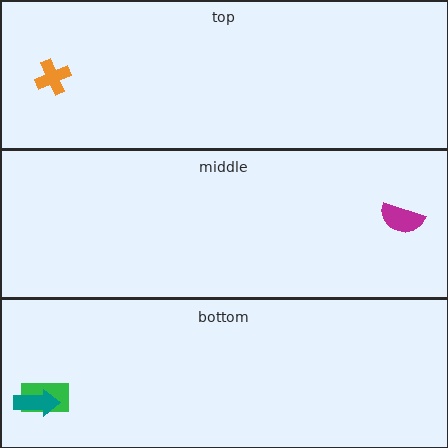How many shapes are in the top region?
1.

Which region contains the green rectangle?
The bottom region.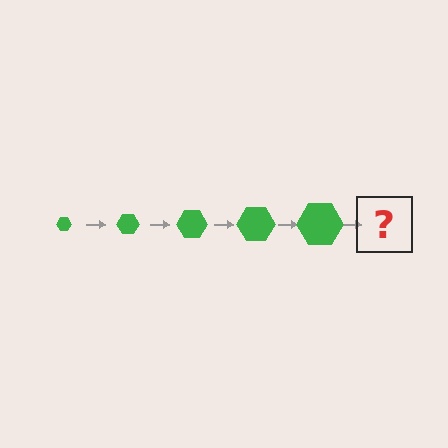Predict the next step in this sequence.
The next step is a green hexagon, larger than the previous one.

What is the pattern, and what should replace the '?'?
The pattern is that the hexagon gets progressively larger each step. The '?' should be a green hexagon, larger than the previous one.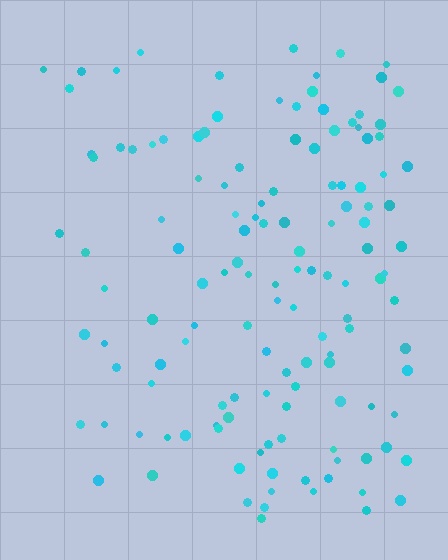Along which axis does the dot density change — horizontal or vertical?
Horizontal.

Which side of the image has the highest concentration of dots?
The right.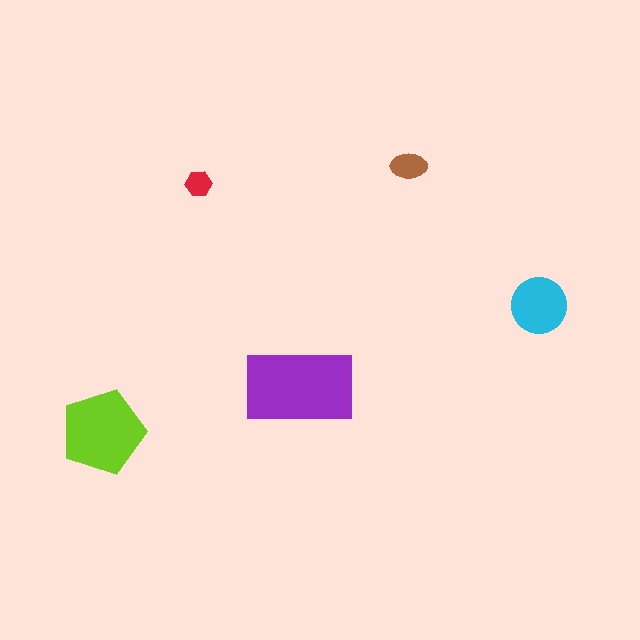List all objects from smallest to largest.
The red hexagon, the brown ellipse, the cyan circle, the lime pentagon, the purple rectangle.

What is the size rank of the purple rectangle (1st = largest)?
1st.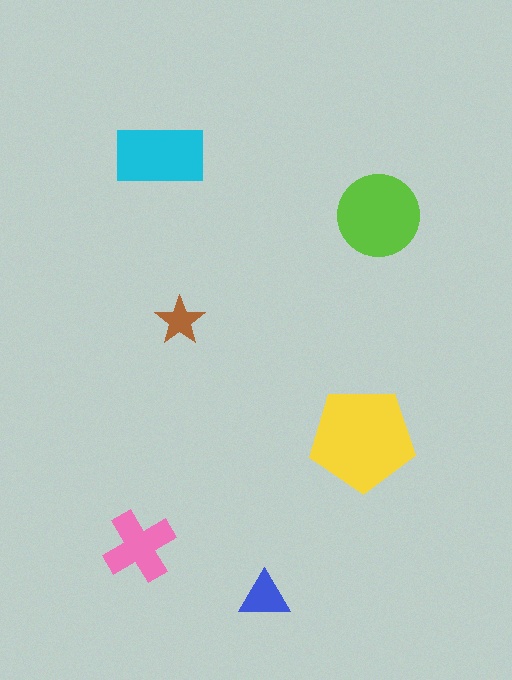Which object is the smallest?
The brown star.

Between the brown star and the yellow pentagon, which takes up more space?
The yellow pentagon.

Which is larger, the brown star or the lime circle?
The lime circle.